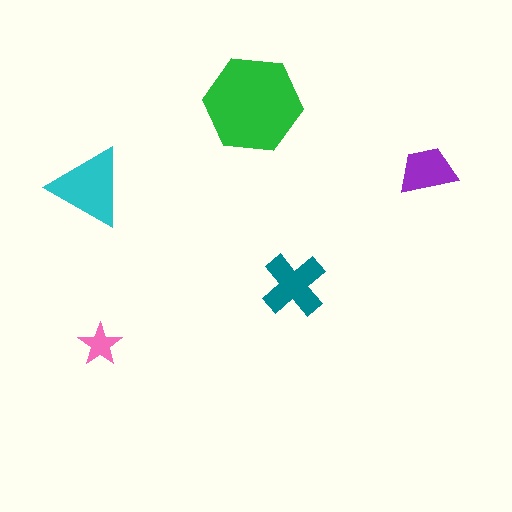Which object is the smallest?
The pink star.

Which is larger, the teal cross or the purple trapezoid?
The teal cross.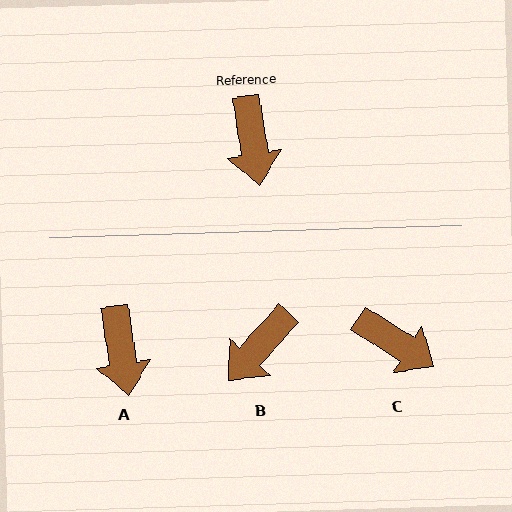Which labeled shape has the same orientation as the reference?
A.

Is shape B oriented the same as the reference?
No, it is off by about 51 degrees.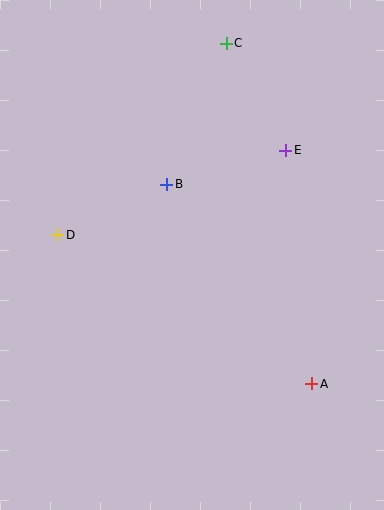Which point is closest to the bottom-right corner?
Point A is closest to the bottom-right corner.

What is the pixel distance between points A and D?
The distance between A and D is 294 pixels.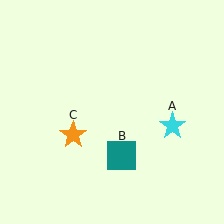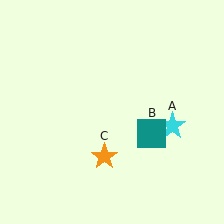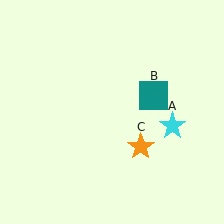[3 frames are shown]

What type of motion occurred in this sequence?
The teal square (object B), orange star (object C) rotated counterclockwise around the center of the scene.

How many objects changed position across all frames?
2 objects changed position: teal square (object B), orange star (object C).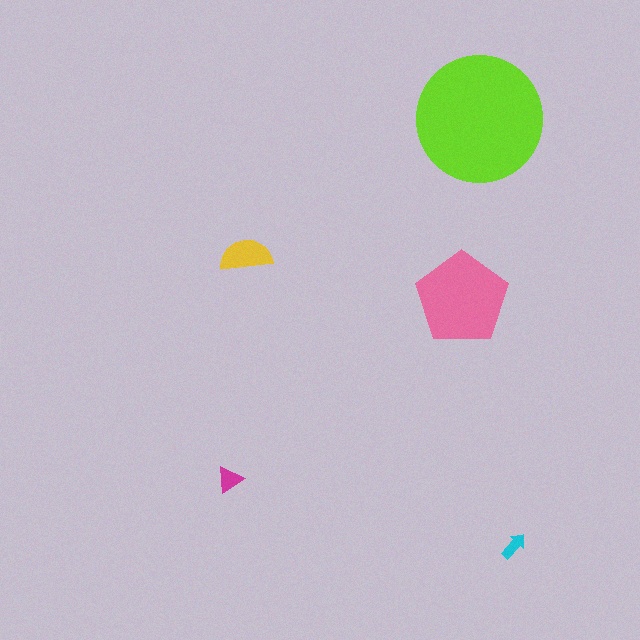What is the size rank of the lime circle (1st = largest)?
1st.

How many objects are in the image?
There are 5 objects in the image.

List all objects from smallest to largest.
The cyan arrow, the magenta triangle, the yellow semicircle, the pink pentagon, the lime circle.